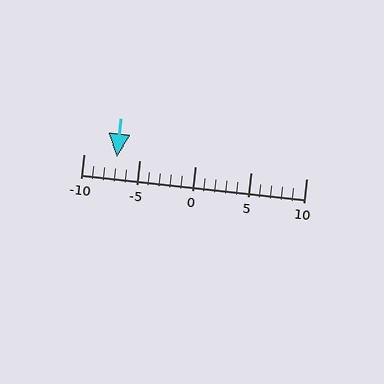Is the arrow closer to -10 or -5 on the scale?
The arrow is closer to -5.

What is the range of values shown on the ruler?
The ruler shows values from -10 to 10.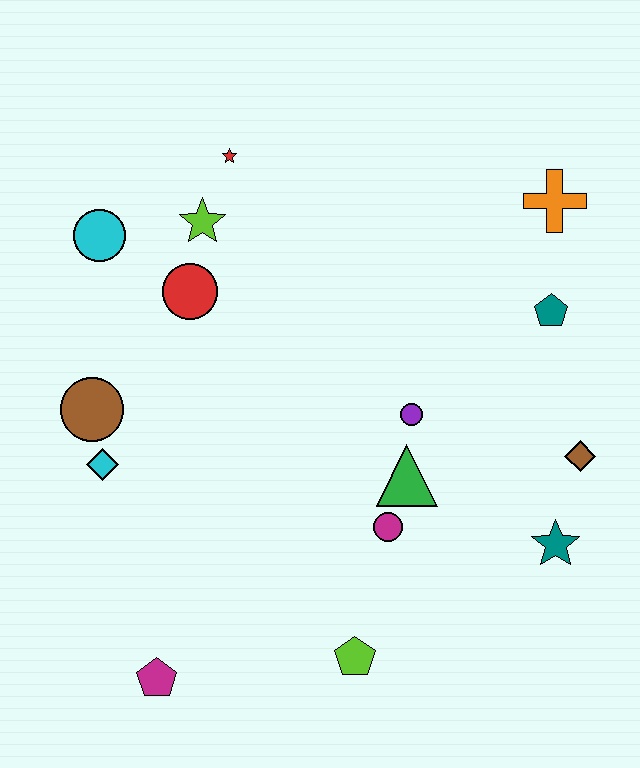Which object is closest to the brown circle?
The cyan diamond is closest to the brown circle.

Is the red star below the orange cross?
No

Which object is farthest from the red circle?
The teal star is farthest from the red circle.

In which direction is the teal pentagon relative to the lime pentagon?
The teal pentagon is above the lime pentagon.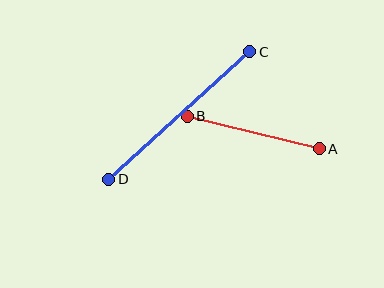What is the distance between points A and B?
The distance is approximately 136 pixels.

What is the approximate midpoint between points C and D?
The midpoint is at approximately (179, 115) pixels.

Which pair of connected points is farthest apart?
Points C and D are farthest apart.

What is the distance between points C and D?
The distance is approximately 190 pixels.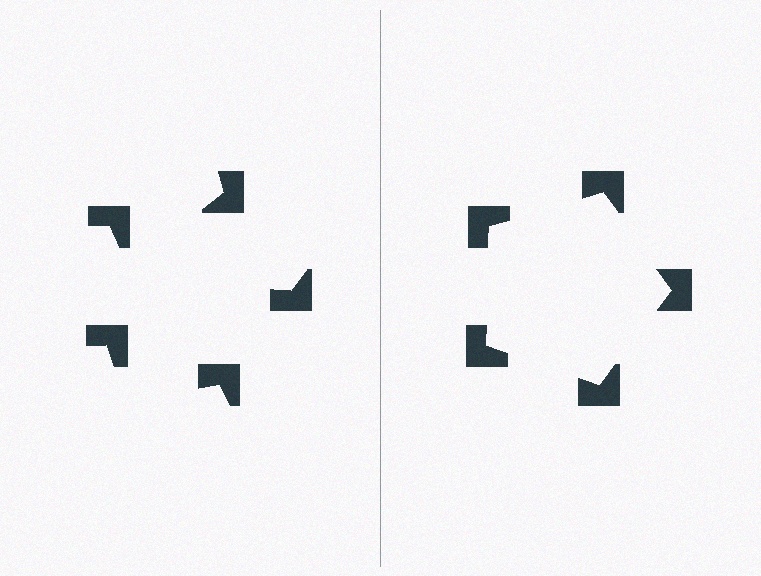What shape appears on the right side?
An illusory pentagon.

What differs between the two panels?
The notched squares are positioned identically on both sides; only the wedge orientations differ. On the right they align to a pentagon; on the left they are misaligned.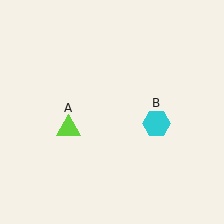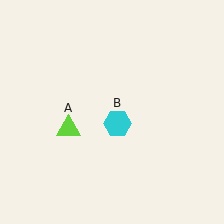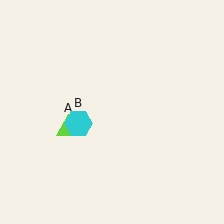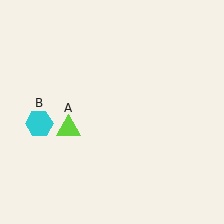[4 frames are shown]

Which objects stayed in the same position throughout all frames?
Lime triangle (object A) remained stationary.